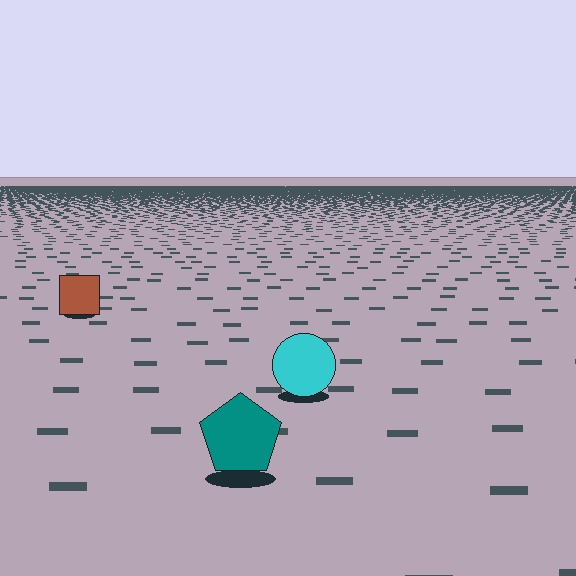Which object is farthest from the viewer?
The brown square is farthest from the viewer. It appears smaller and the ground texture around it is denser.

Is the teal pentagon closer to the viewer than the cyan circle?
Yes. The teal pentagon is closer — you can tell from the texture gradient: the ground texture is coarser near it.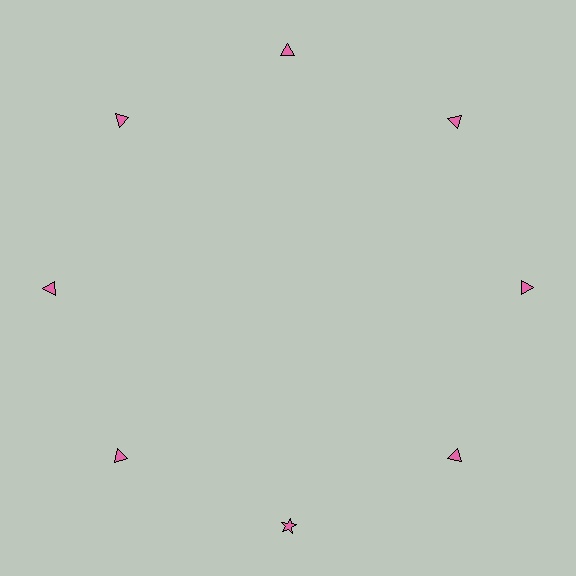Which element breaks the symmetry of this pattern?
The pink star at roughly the 6 o'clock position breaks the symmetry. All other shapes are pink triangles.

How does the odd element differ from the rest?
It has a different shape: star instead of triangle.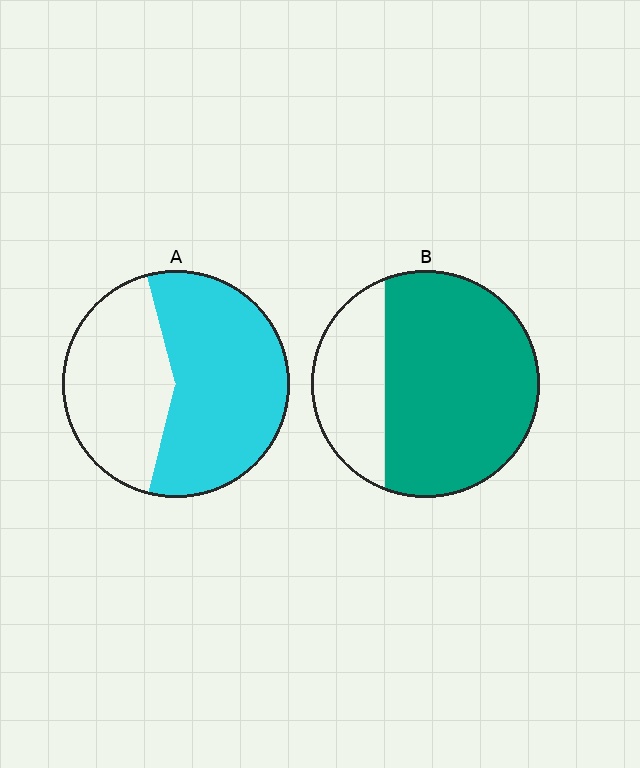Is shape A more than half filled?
Yes.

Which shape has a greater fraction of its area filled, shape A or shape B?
Shape B.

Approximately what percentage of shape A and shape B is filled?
A is approximately 60% and B is approximately 70%.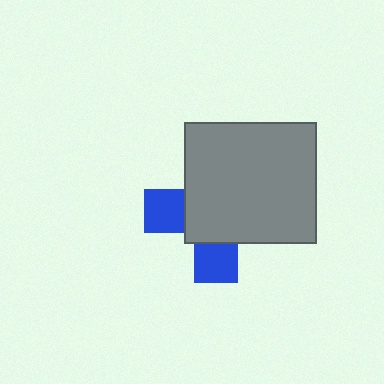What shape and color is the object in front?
The object in front is a gray rectangle.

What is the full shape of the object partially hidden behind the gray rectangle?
The partially hidden object is a blue cross.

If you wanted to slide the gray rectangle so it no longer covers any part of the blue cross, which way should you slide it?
Slide it toward the upper-right — that is the most direct way to separate the two shapes.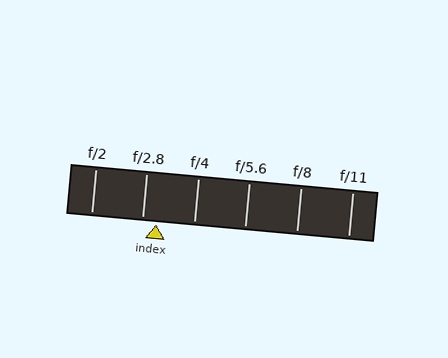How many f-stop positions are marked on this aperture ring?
There are 6 f-stop positions marked.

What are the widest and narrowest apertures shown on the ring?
The widest aperture shown is f/2 and the narrowest is f/11.